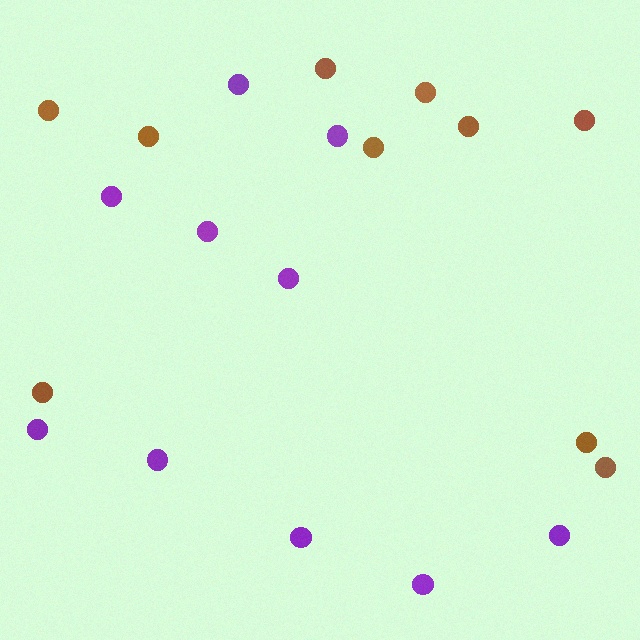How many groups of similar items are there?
There are 2 groups: one group of brown circles (10) and one group of purple circles (10).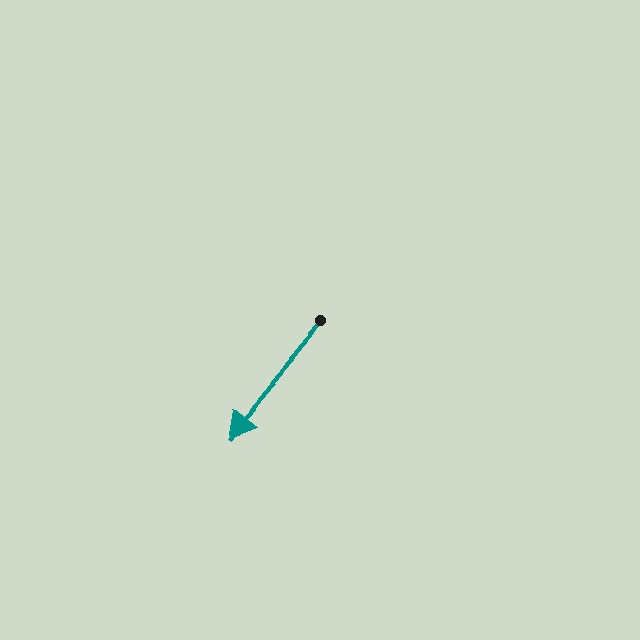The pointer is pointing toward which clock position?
Roughly 7 o'clock.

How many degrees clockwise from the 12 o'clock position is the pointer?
Approximately 219 degrees.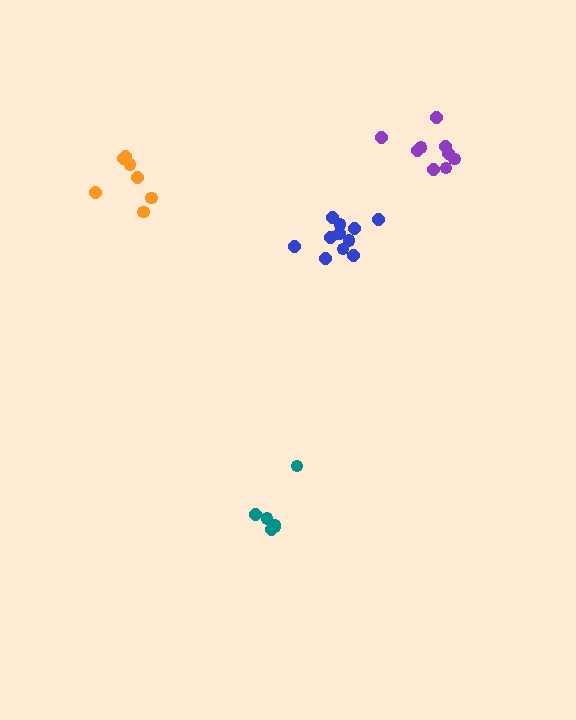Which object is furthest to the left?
The orange cluster is leftmost.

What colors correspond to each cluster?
The clusters are colored: blue, teal, orange, purple.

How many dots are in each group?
Group 1: 11 dots, Group 2: 6 dots, Group 3: 7 dots, Group 4: 9 dots (33 total).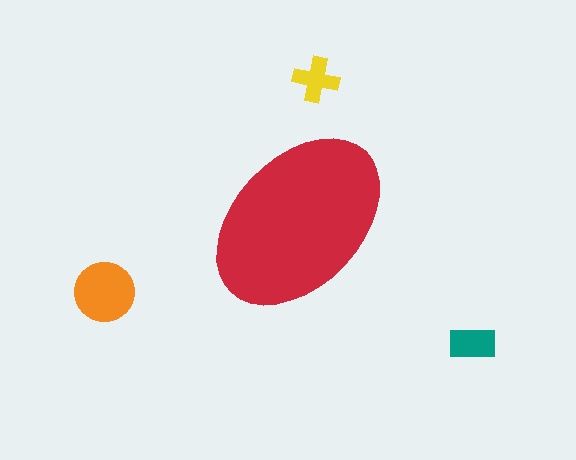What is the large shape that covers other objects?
A red ellipse.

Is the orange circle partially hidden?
No, the orange circle is fully visible.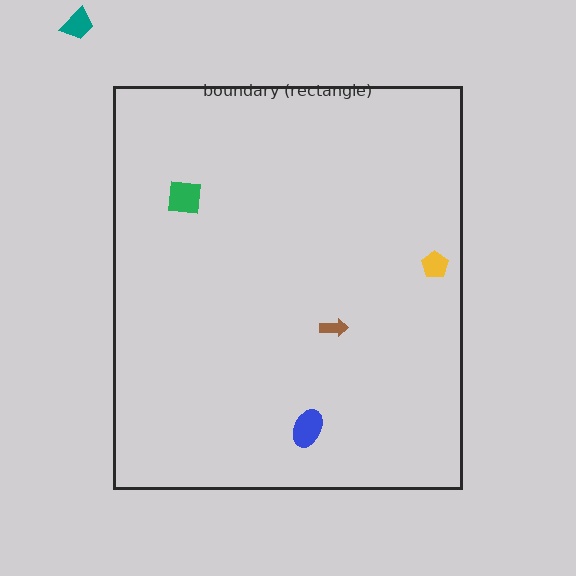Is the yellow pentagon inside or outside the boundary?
Inside.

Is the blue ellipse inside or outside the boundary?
Inside.